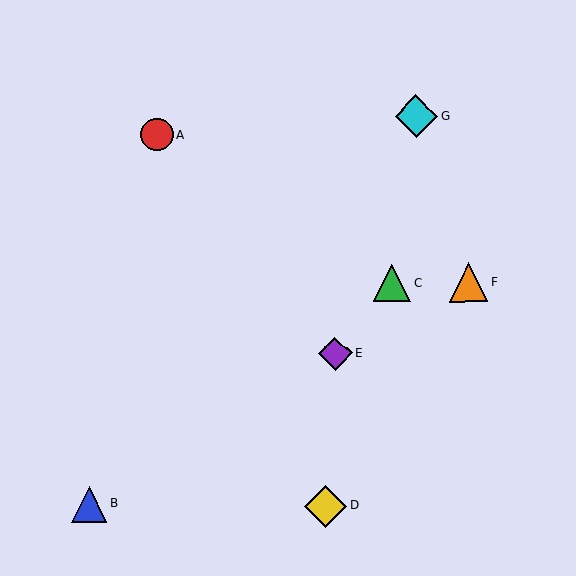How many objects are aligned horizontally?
2 objects (C, F) are aligned horizontally.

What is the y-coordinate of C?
Object C is at y≈283.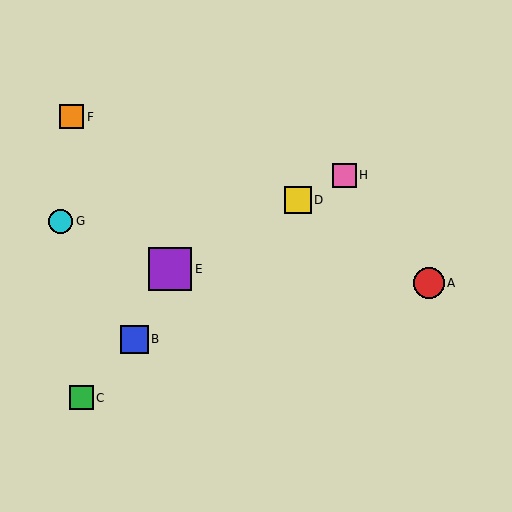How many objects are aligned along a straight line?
3 objects (D, E, H) are aligned along a straight line.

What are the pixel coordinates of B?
Object B is at (134, 339).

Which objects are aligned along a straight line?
Objects D, E, H are aligned along a straight line.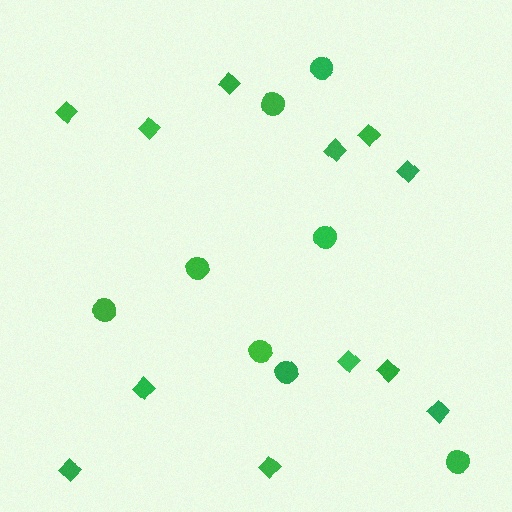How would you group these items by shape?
There are 2 groups: one group of circles (8) and one group of diamonds (12).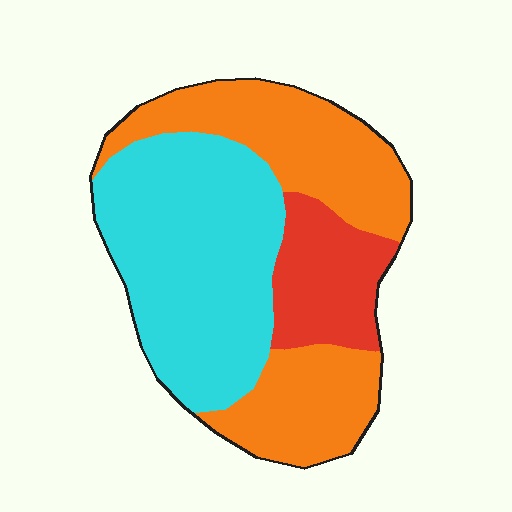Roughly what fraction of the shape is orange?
Orange covers around 40% of the shape.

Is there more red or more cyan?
Cyan.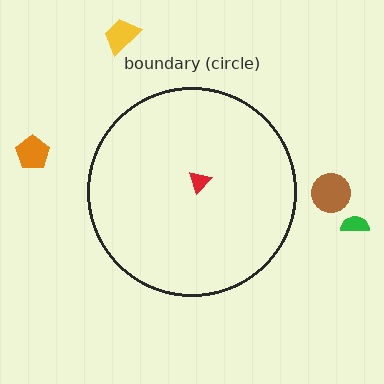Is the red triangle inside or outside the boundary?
Inside.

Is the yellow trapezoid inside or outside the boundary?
Outside.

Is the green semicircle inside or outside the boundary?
Outside.